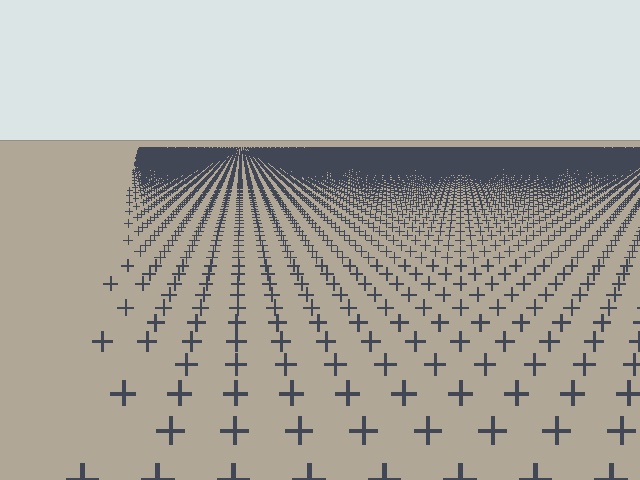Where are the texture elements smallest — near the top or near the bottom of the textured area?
Near the top.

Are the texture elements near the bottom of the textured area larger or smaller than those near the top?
Larger. Near the bottom, elements are closer to the viewer and appear at a bigger on-screen size.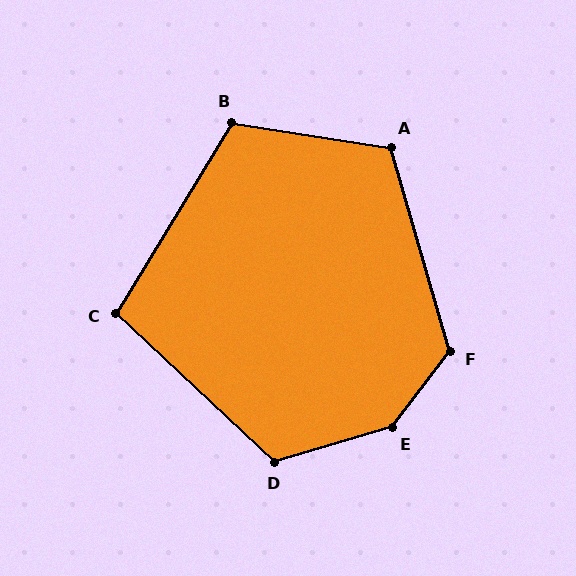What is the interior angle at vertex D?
Approximately 121 degrees (obtuse).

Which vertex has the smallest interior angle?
C, at approximately 102 degrees.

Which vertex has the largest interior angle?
E, at approximately 144 degrees.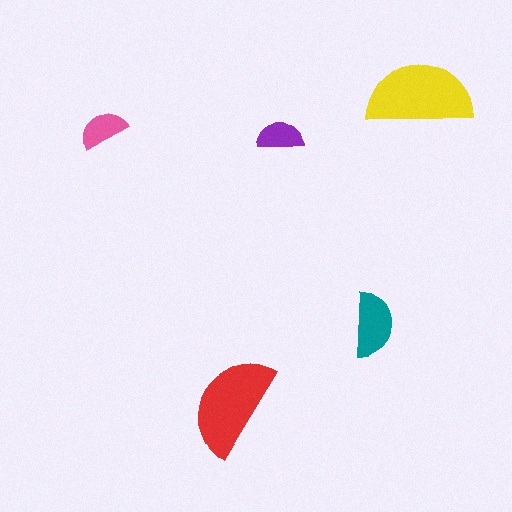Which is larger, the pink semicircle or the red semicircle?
The red one.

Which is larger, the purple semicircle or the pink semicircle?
The pink one.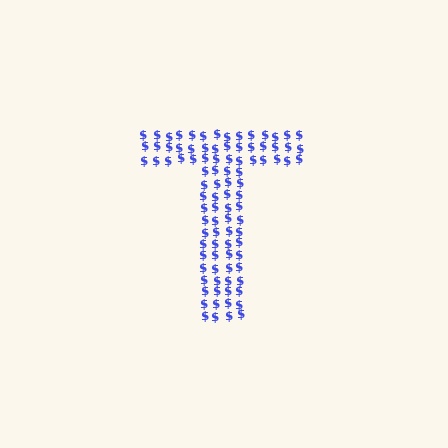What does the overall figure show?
The overall figure shows the letter T.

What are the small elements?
The small elements are dollar signs.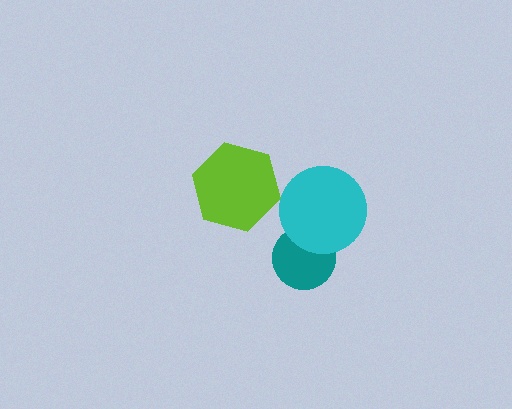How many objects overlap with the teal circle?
1 object overlaps with the teal circle.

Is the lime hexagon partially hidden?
No, no other shape covers it.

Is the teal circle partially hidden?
Yes, it is partially covered by another shape.